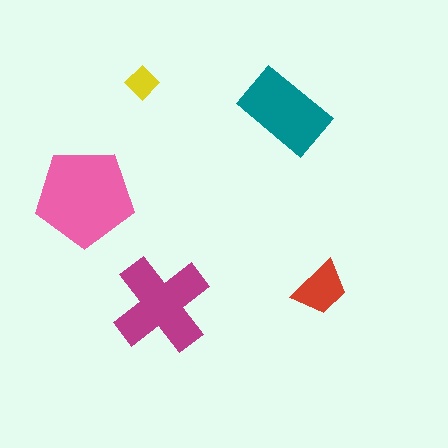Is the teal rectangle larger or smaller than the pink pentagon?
Smaller.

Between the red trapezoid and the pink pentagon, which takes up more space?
The pink pentagon.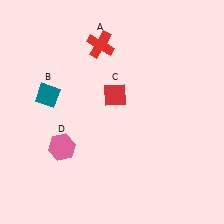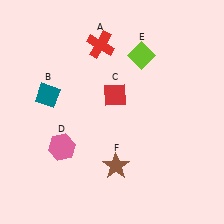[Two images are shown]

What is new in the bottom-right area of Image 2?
A brown star (F) was added in the bottom-right area of Image 2.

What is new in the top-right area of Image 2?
A lime diamond (E) was added in the top-right area of Image 2.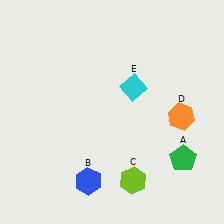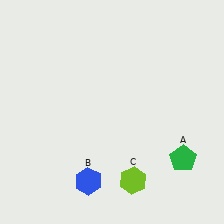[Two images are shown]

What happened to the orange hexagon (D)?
The orange hexagon (D) was removed in Image 2. It was in the bottom-right area of Image 1.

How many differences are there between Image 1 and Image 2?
There are 2 differences between the two images.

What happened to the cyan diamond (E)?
The cyan diamond (E) was removed in Image 2. It was in the top-right area of Image 1.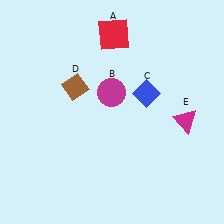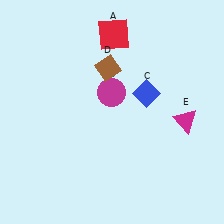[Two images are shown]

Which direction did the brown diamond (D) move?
The brown diamond (D) moved right.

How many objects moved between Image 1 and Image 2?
1 object moved between the two images.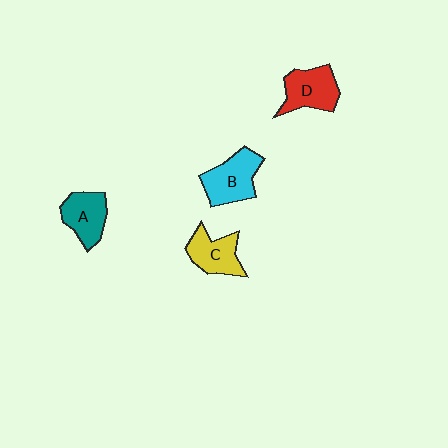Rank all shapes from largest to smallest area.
From largest to smallest: B (cyan), D (red), A (teal), C (yellow).